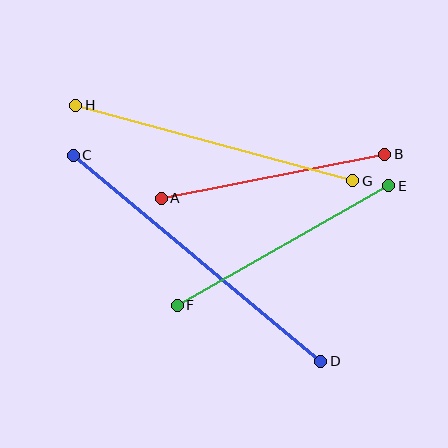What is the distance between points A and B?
The distance is approximately 228 pixels.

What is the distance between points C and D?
The distance is approximately 322 pixels.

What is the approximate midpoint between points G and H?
The midpoint is at approximately (214, 143) pixels.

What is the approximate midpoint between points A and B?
The midpoint is at approximately (273, 176) pixels.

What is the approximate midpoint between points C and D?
The midpoint is at approximately (197, 258) pixels.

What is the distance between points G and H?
The distance is approximately 287 pixels.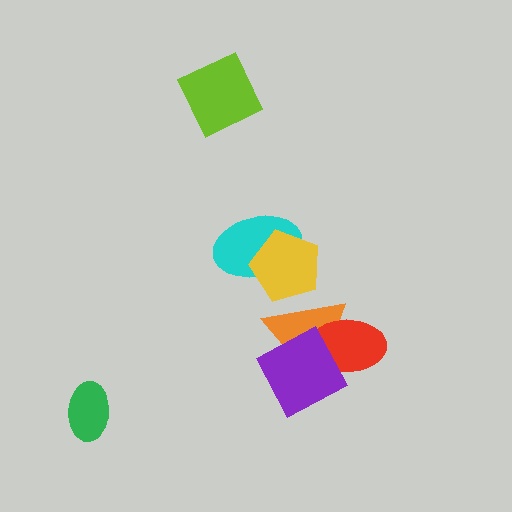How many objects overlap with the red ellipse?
2 objects overlap with the red ellipse.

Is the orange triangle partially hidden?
Yes, it is partially covered by another shape.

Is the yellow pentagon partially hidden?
No, no other shape covers it.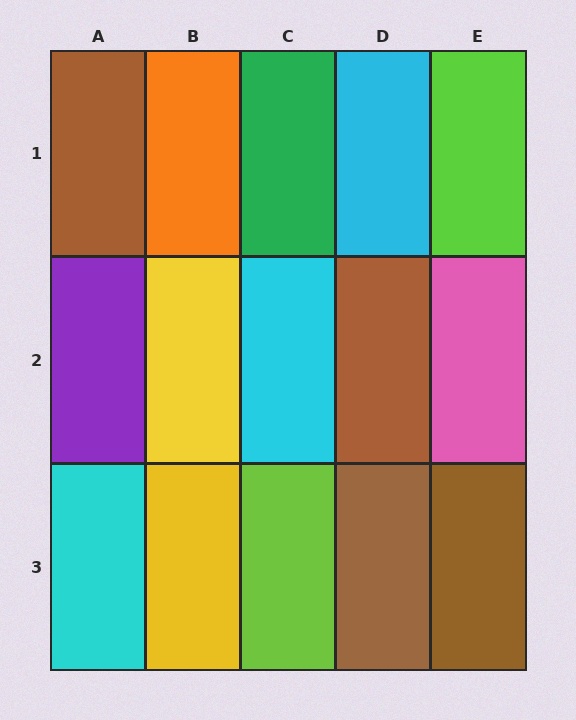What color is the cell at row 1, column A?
Brown.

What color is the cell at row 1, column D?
Cyan.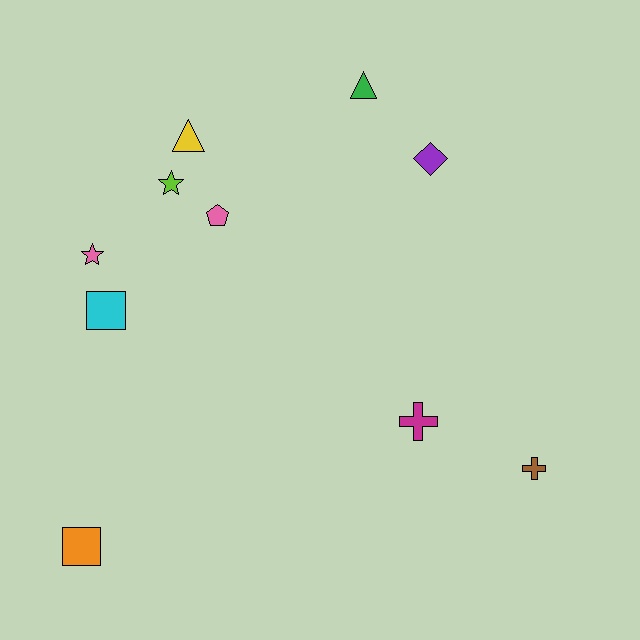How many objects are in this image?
There are 10 objects.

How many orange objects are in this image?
There is 1 orange object.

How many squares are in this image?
There are 2 squares.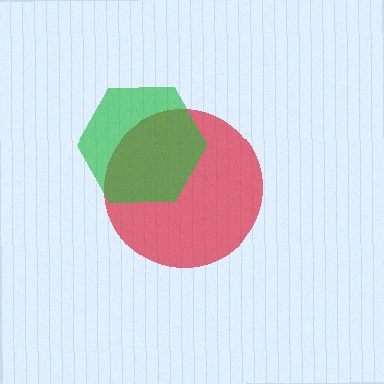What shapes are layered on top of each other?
The layered shapes are: a red circle, a green hexagon.